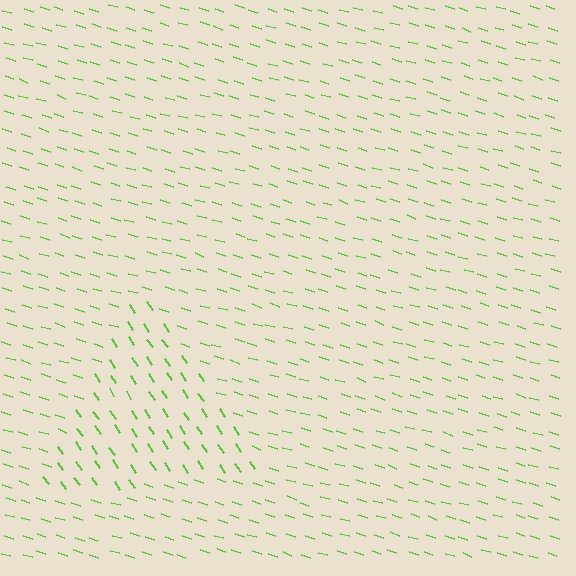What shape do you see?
I see a triangle.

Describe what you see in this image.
The image is filled with small lime line segments. A triangle region in the image has lines oriented differently from the surrounding lines, creating a visible texture boundary.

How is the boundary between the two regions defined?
The boundary is defined purely by a change in line orientation (approximately 38 degrees difference). All lines are the same color and thickness.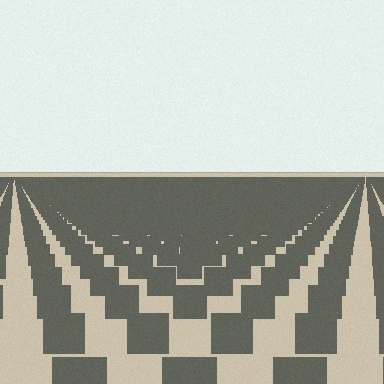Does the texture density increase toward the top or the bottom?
Density increases toward the top.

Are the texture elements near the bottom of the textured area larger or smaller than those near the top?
Larger. Near the bottom, elements are closer to the viewer and appear at a bigger on-screen size.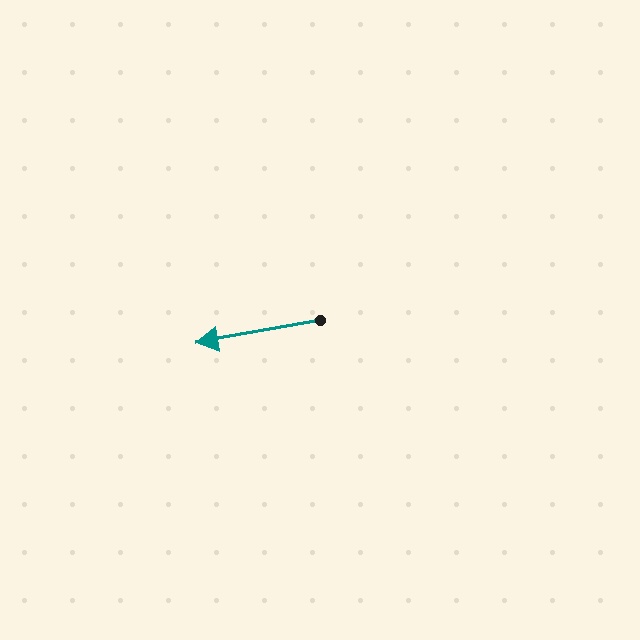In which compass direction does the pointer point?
West.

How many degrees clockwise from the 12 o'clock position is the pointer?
Approximately 260 degrees.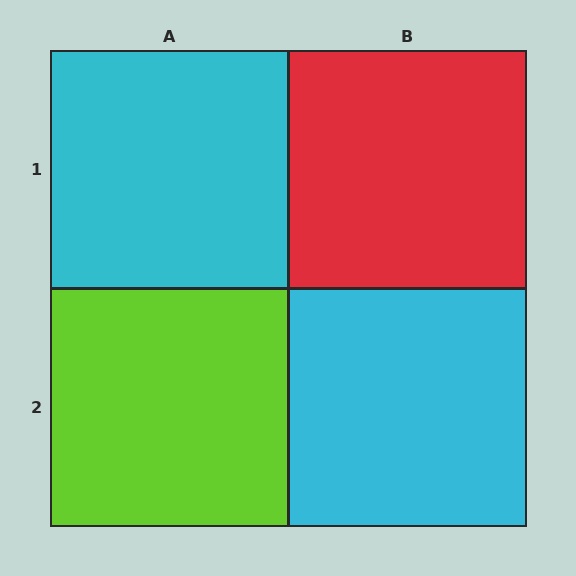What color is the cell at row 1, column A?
Cyan.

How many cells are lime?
1 cell is lime.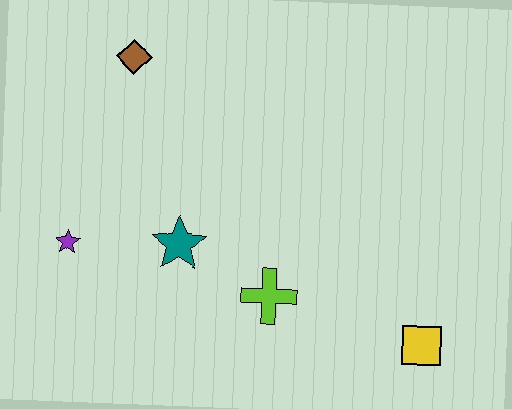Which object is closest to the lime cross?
The teal star is closest to the lime cross.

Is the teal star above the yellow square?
Yes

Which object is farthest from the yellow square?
The brown diamond is farthest from the yellow square.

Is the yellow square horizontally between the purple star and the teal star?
No